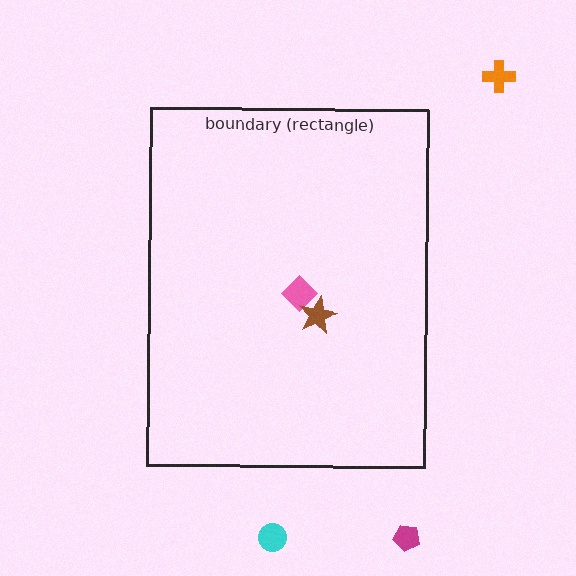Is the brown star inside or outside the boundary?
Inside.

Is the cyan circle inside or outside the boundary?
Outside.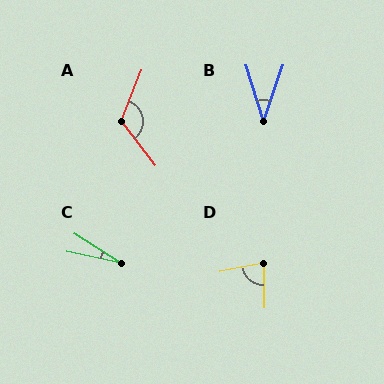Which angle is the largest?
A, at approximately 120 degrees.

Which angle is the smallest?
C, at approximately 21 degrees.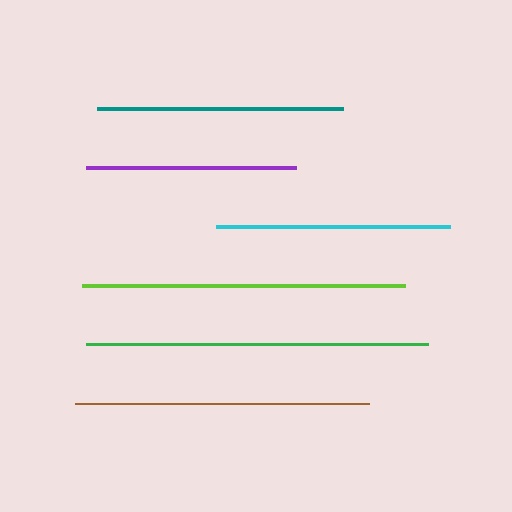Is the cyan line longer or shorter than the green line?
The green line is longer than the cyan line.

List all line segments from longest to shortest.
From longest to shortest: green, lime, brown, teal, cyan, purple.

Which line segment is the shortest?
The purple line is the shortest at approximately 210 pixels.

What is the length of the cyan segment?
The cyan segment is approximately 235 pixels long.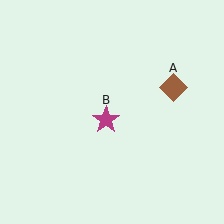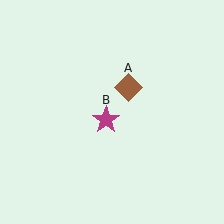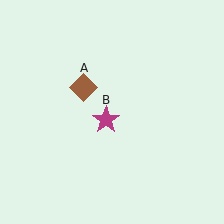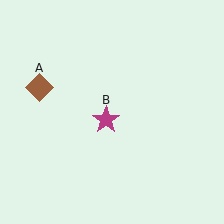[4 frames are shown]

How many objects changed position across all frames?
1 object changed position: brown diamond (object A).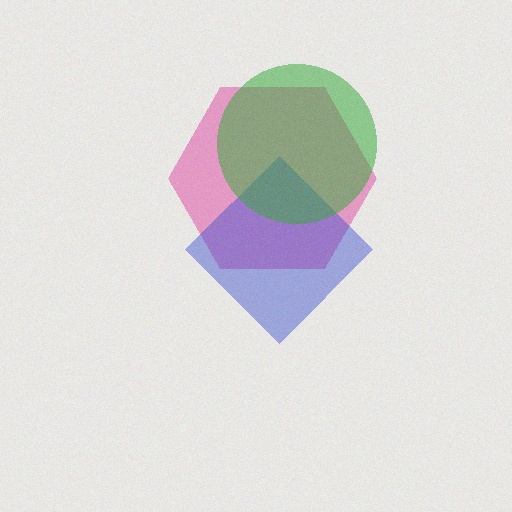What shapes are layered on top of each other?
The layered shapes are: a pink hexagon, a blue diamond, a green circle.